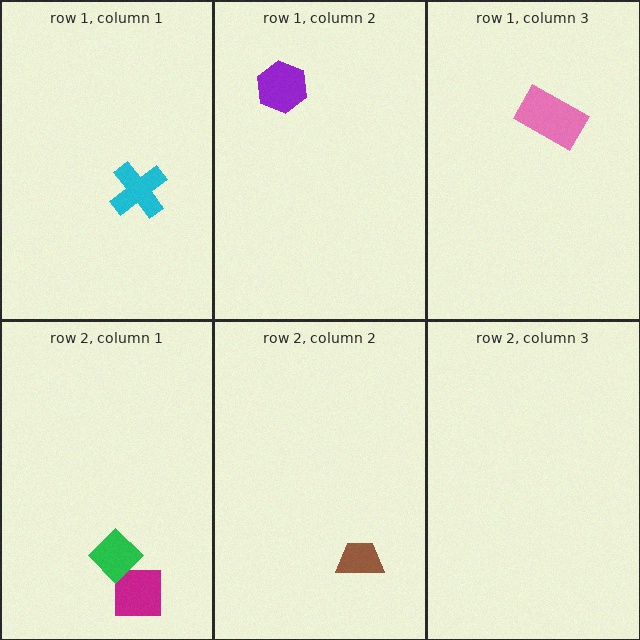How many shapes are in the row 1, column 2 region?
1.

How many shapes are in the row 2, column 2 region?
1.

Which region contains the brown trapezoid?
The row 2, column 2 region.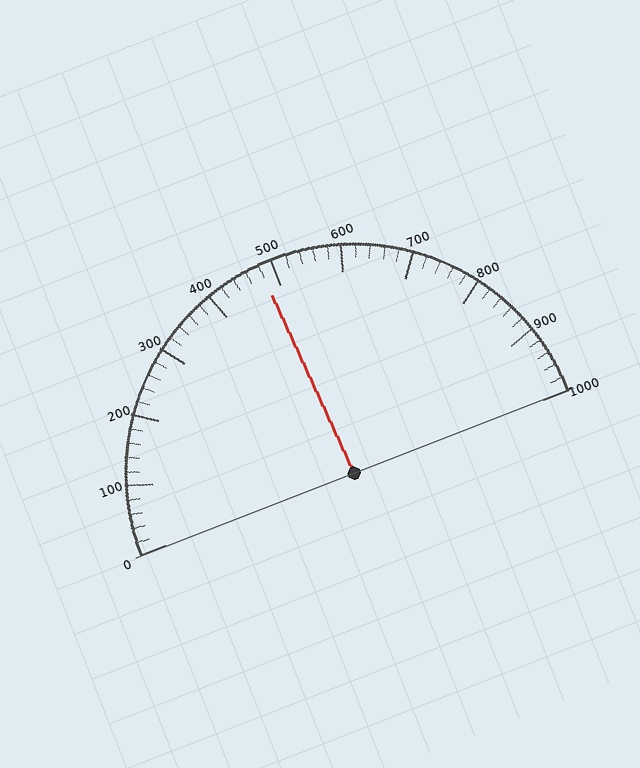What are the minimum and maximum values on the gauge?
The gauge ranges from 0 to 1000.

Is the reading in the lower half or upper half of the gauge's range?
The reading is in the lower half of the range (0 to 1000).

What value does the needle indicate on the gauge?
The needle indicates approximately 480.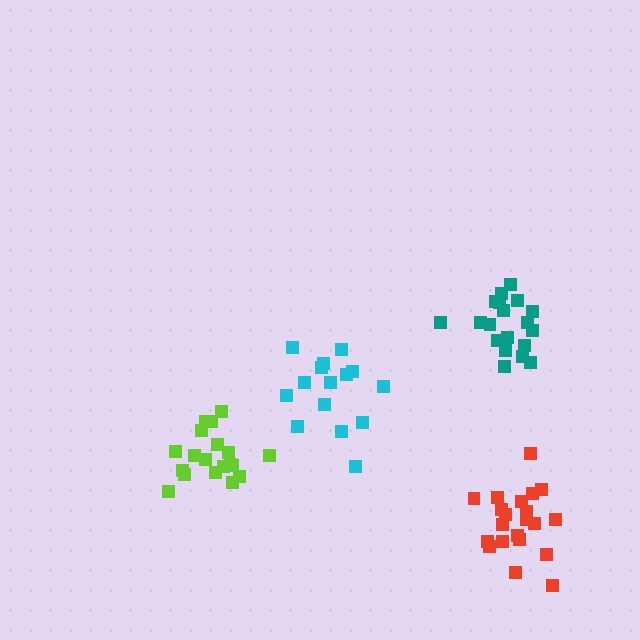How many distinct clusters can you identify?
There are 4 distinct clusters.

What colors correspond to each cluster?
The clusters are colored: teal, cyan, lime, red.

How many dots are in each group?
Group 1: 19 dots, Group 2: 15 dots, Group 3: 19 dots, Group 4: 21 dots (74 total).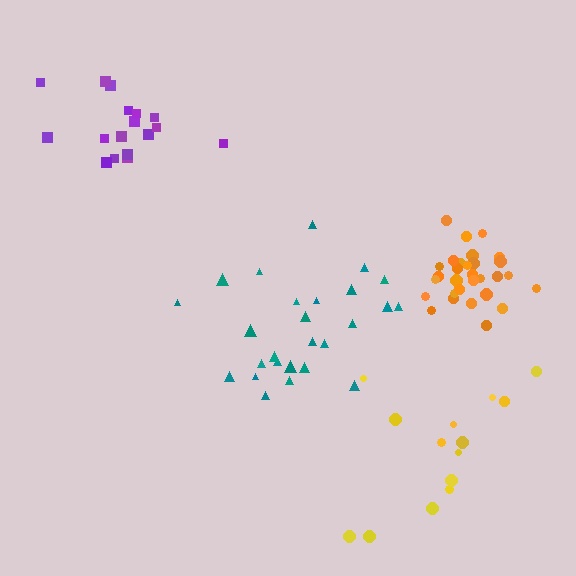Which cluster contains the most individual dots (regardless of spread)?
Orange (31).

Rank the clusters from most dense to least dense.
orange, purple, teal, yellow.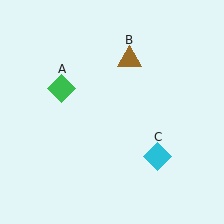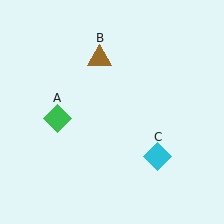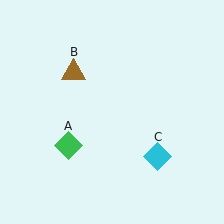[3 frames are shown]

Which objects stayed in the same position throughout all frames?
Cyan diamond (object C) remained stationary.